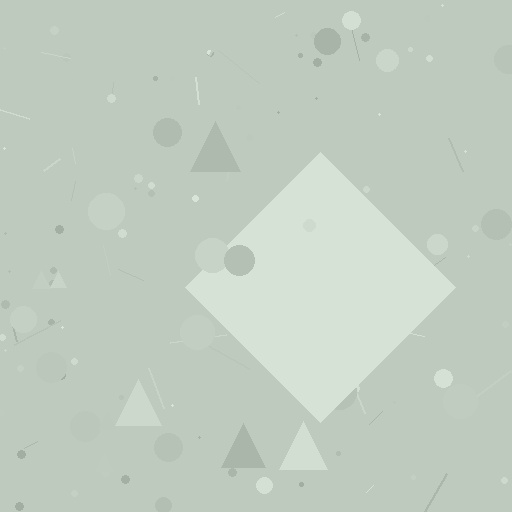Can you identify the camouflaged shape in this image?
The camouflaged shape is a diamond.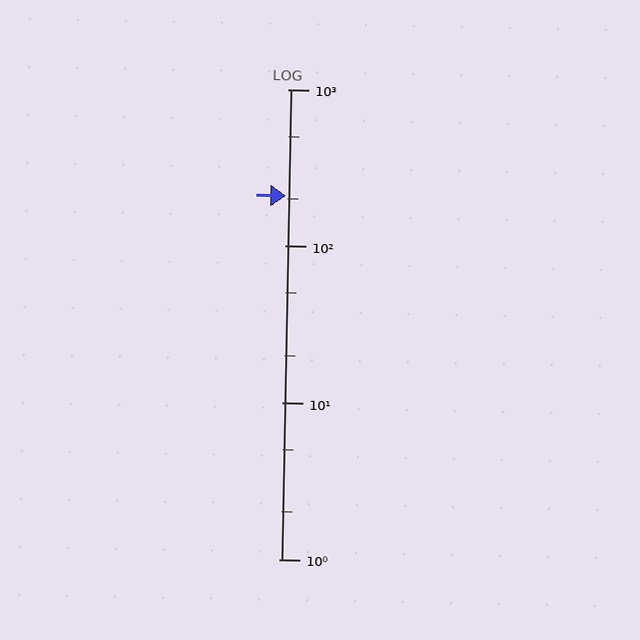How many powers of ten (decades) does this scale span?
The scale spans 3 decades, from 1 to 1000.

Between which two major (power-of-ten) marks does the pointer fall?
The pointer is between 100 and 1000.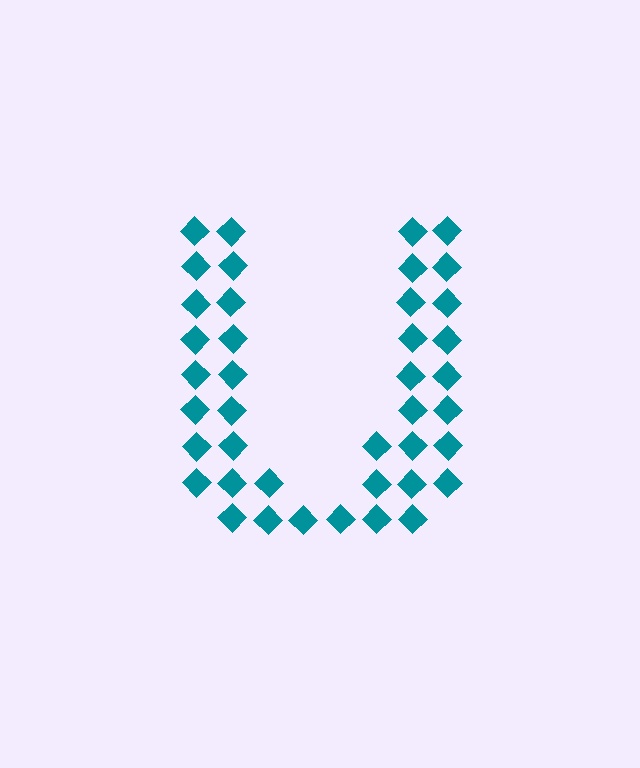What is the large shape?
The large shape is the letter U.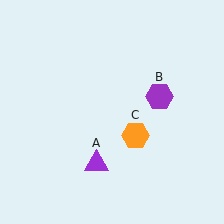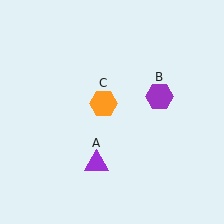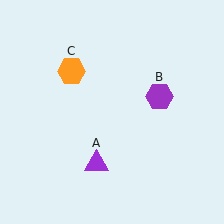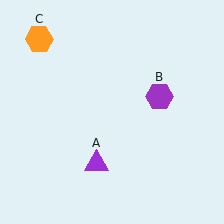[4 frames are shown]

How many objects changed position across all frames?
1 object changed position: orange hexagon (object C).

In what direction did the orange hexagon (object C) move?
The orange hexagon (object C) moved up and to the left.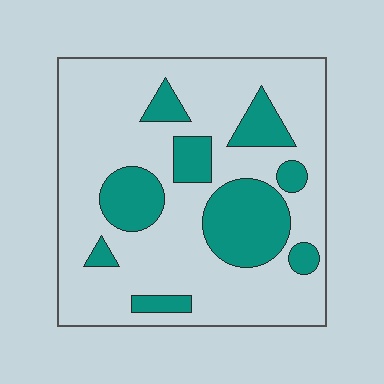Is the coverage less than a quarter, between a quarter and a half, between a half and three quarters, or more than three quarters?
Between a quarter and a half.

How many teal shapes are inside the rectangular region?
9.